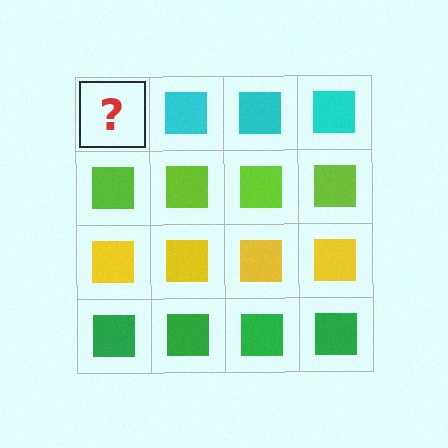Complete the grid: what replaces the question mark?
The question mark should be replaced with a cyan square.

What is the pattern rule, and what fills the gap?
The rule is that each row has a consistent color. The gap should be filled with a cyan square.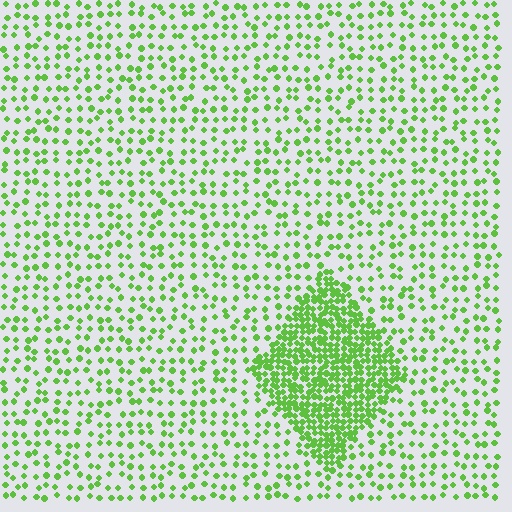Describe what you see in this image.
The image contains small lime elements arranged at two different densities. A diamond-shaped region is visible where the elements are more densely packed than the surrounding area.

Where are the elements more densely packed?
The elements are more densely packed inside the diamond boundary.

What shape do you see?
I see a diamond.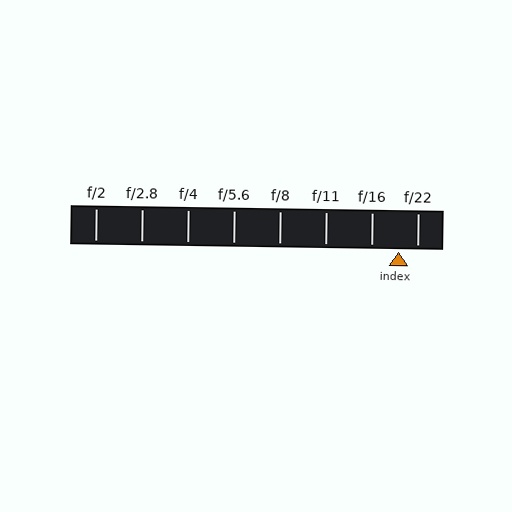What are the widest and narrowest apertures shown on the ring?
The widest aperture shown is f/2 and the narrowest is f/22.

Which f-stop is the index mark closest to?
The index mark is closest to f/22.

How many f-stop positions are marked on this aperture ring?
There are 8 f-stop positions marked.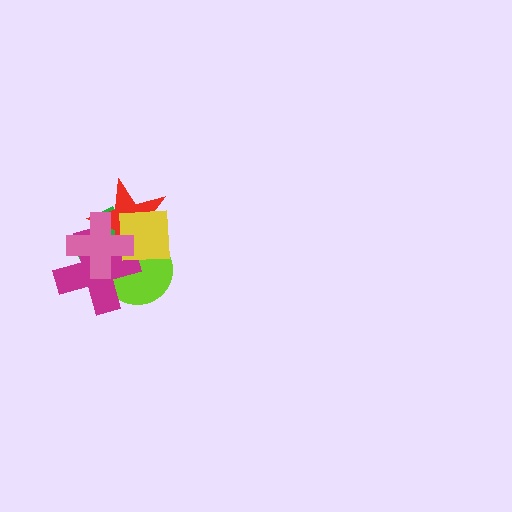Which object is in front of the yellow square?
The pink cross is in front of the yellow square.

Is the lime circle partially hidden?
Yes, it is partially covered by another shape.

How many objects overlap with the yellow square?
5 objects overlap with the yellow square.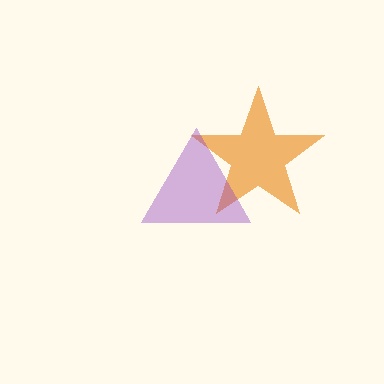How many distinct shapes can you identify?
There are 2 distinct shapes: an orange star, a purple triangle.